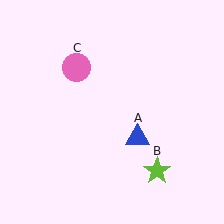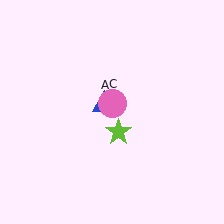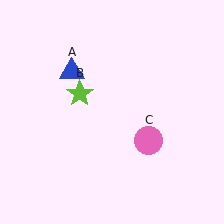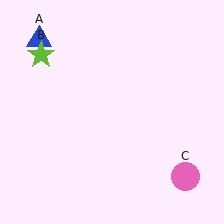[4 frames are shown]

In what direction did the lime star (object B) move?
The lime star (object B) moved up and to the left.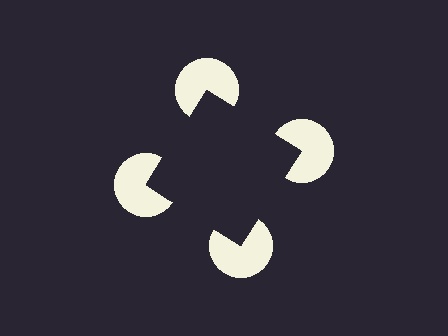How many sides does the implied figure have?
4 sides.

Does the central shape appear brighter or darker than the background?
It typically appears slightly darker than the background, even though no actual brightness change is drawn.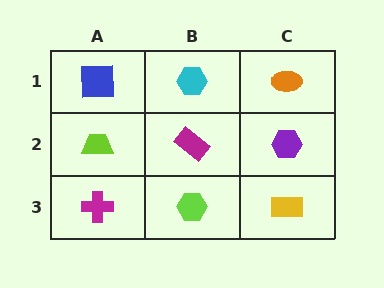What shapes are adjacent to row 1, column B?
A magenta rectangle (row 2, column B), a blue square (row 1, column A), an orange ellipse (row 1, column C).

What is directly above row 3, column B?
A magenta rectangle.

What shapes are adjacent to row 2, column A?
A blue square (row 1, column A), a magenta cross (row 3, column A), a magenta rectangle (row 2, column B).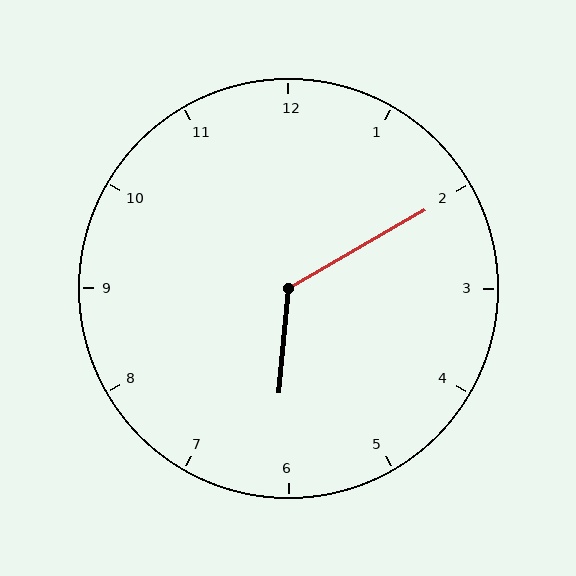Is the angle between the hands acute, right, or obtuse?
It is obtuse.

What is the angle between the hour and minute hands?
Approximately 125 degrees.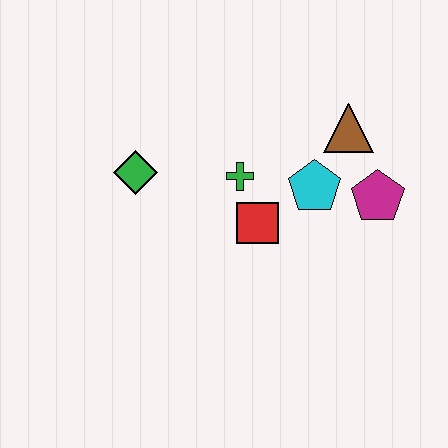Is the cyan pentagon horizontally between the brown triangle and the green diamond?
Yes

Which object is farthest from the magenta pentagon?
The green diamond is farthest from the magenta pentagon.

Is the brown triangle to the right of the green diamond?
Yes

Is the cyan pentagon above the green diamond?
No